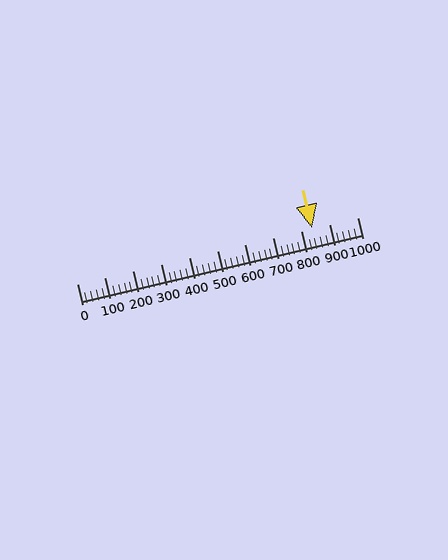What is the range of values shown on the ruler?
The ruler shows values from 0 to 1000.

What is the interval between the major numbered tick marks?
The major tick marks are spaced 100 units apart.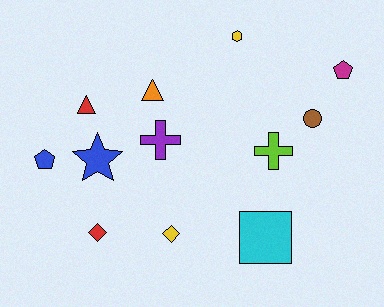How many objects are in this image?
There are 12 objects.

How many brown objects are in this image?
There is 1 brown object.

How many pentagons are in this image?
There are 2 pentagons.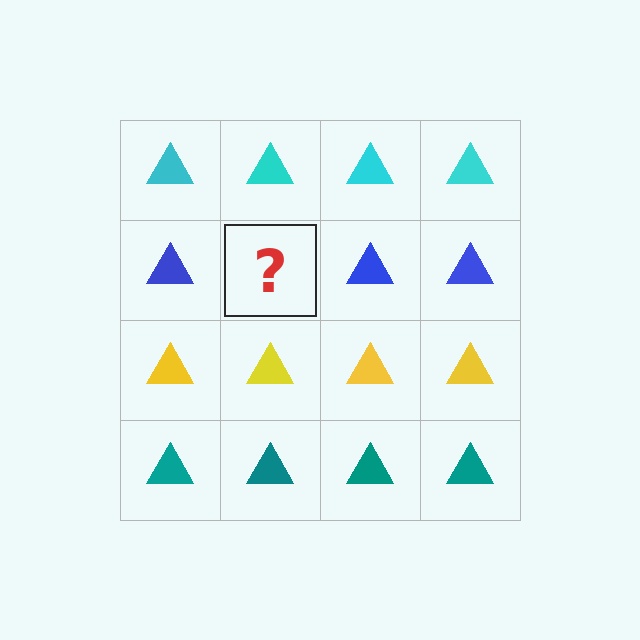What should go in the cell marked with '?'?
The missing cell should contain a blue triangle.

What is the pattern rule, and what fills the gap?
The rule is that each row has a consistent color. The gap should be filled with a blue triangle.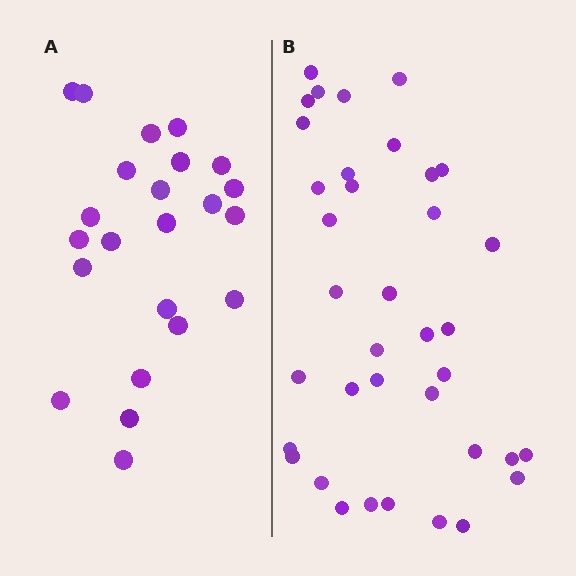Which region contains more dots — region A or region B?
Region B (the right region) has more dots.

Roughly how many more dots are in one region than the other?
Region B has approximately 15 more dots than region A.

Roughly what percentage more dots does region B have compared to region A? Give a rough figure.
About 60% more.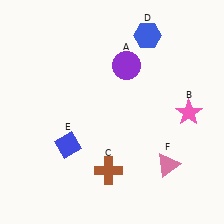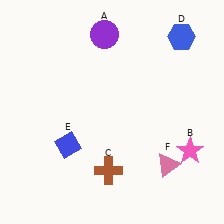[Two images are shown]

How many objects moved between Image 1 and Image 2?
3 objects moved between the two images.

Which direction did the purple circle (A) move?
The purple circle (A) moved up.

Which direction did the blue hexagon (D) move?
The blue hexagon (D) moved right.